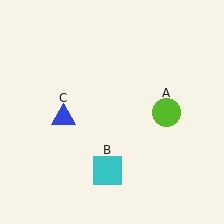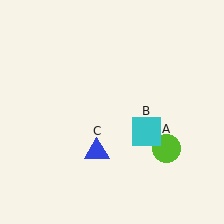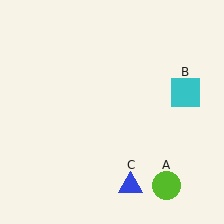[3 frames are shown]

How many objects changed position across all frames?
3 objects changed position: lime circle (object A), cyan square (object B), blue triangle (object C).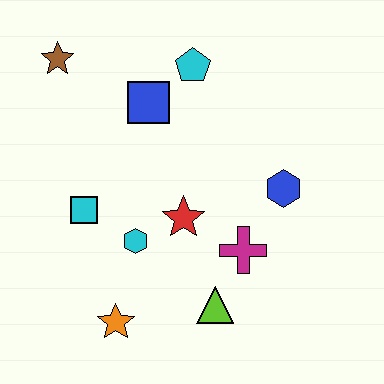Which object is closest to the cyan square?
The cyan hexagon is closest to the cyan square.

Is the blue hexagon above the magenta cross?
Yes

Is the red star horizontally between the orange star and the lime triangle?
Yes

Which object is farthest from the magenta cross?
The brown star is farthest from the magenta cross.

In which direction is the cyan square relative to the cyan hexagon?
The cyan square is to the left of the cyan hexagon.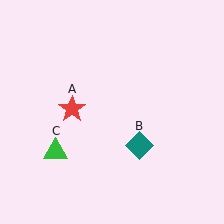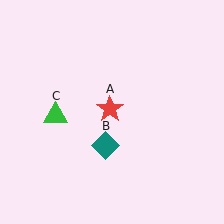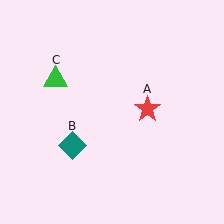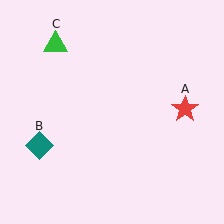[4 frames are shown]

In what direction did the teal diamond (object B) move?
The teal diamond (object B) moved left.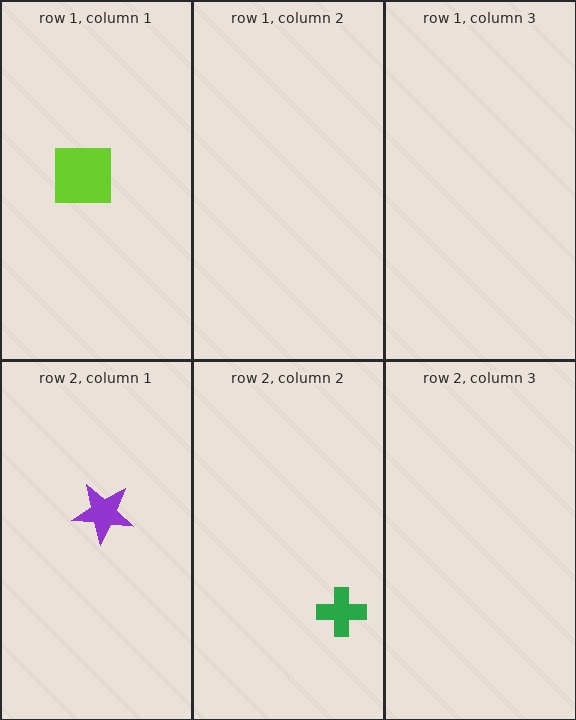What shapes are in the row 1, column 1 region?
The lime square.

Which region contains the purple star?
The row 2, column 1 region.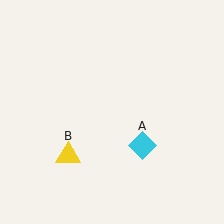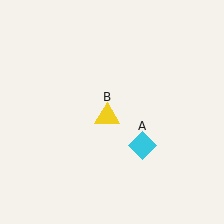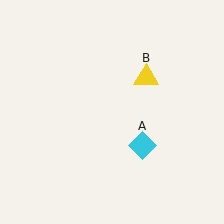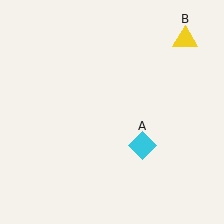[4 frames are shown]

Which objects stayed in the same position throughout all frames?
Cyan diamond (object A) remained stationary.